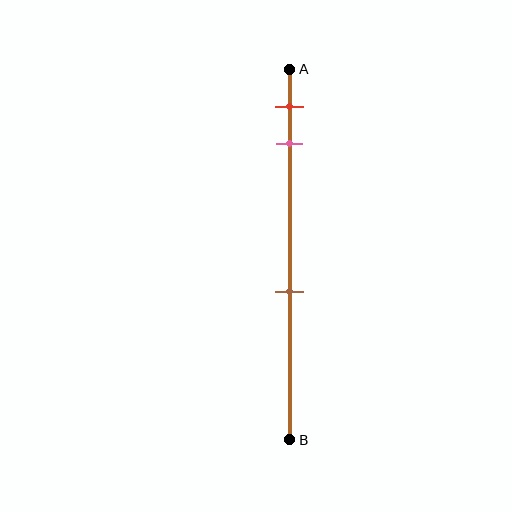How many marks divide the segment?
There are 3 marks dividing the segment.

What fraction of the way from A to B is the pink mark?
The pink mark is approximately 20% (0.2) of the way from A to B.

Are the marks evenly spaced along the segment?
No, the marks are not evenly spaced.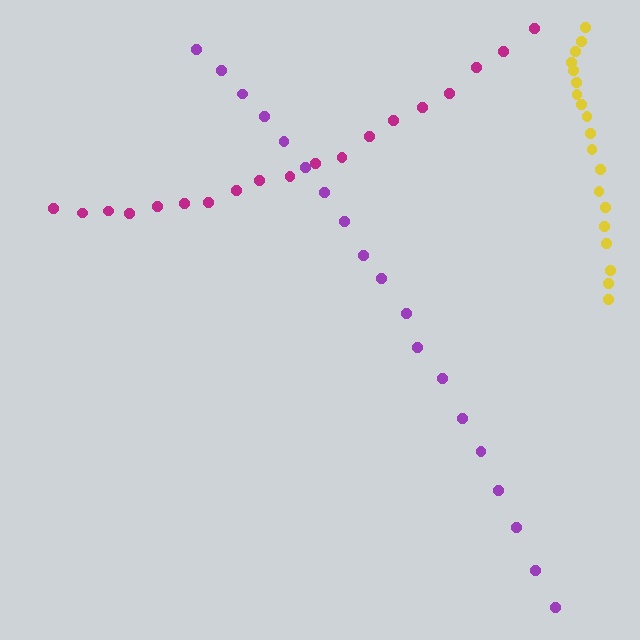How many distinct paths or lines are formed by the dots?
There are 3 distinct paths.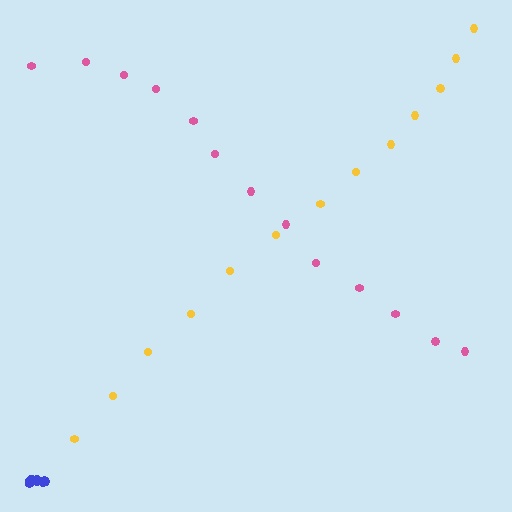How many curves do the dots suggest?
There are 3 distinct paths.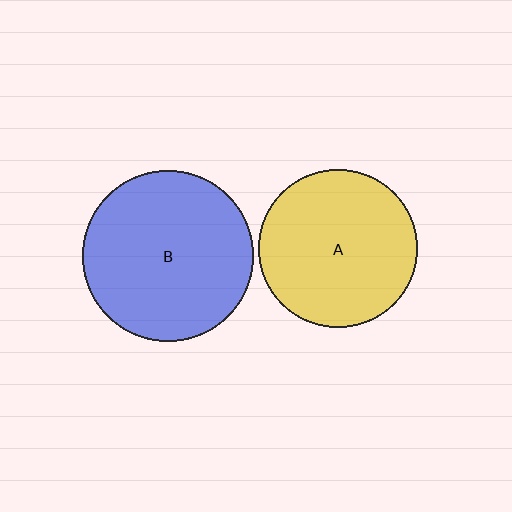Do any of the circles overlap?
No, none of the circles overlap.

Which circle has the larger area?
Circle B (blue).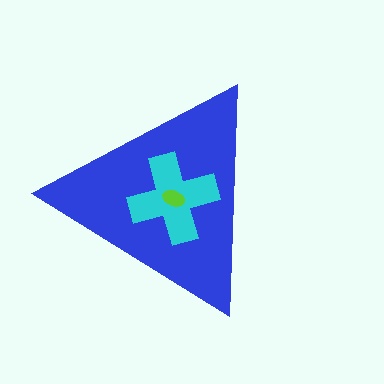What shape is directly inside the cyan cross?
The lime ellipse.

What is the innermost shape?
The lime ellipse.